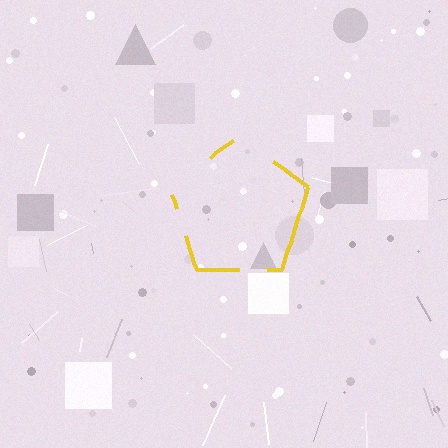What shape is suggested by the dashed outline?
The dashed outline suggests a pentagon.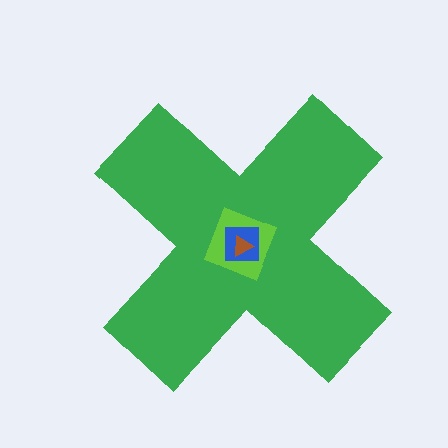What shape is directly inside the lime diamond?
The blue square.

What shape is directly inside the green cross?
The lime diamond.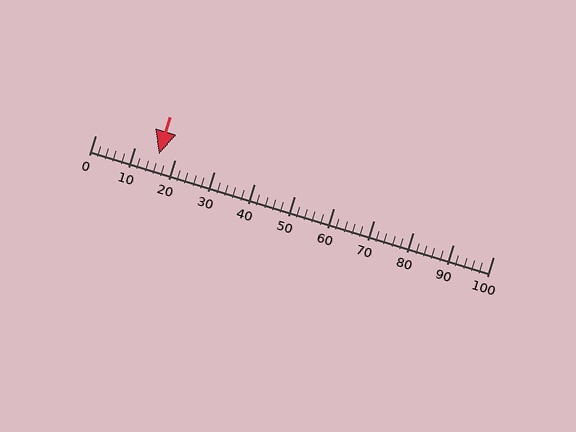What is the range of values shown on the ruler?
The ruler shows values from 0 to 100.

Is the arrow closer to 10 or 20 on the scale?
The arrow is closer to 20.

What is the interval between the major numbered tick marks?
The major tick marks are spaced 10 units apart.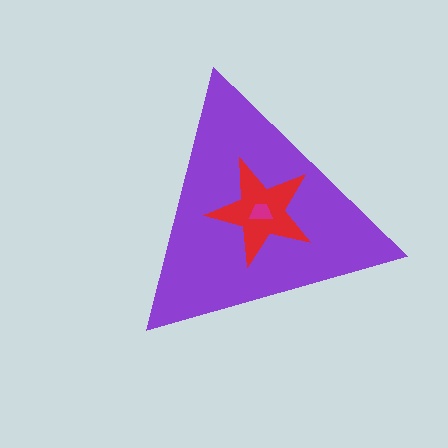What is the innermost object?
The magenta trapezoid.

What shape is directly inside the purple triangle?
The red star.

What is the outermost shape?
The purple triangle.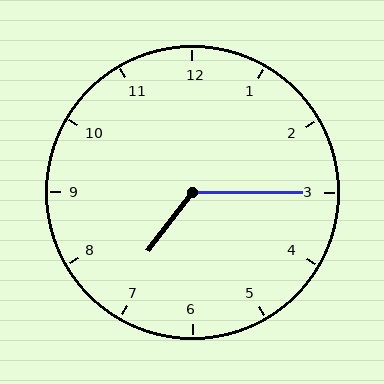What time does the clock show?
7:15.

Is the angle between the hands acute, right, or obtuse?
It is obtuse.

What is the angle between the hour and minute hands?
Approximately 128 degrees.